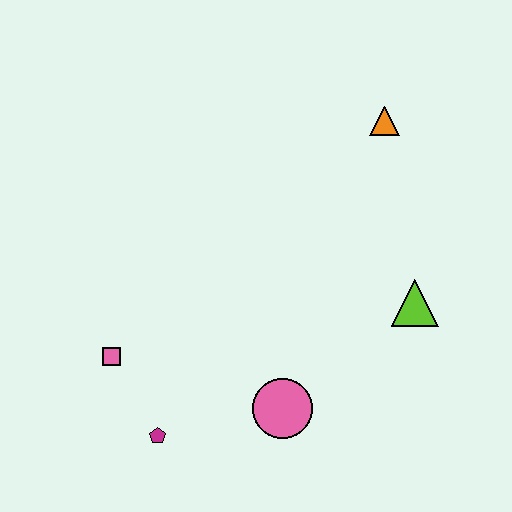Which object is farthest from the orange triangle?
The magenta pentagon is farthest from the orange triangle.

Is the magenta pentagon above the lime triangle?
No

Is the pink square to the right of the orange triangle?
No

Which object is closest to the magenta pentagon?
The pink square is closest to the magenta pentagon.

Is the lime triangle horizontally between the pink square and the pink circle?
No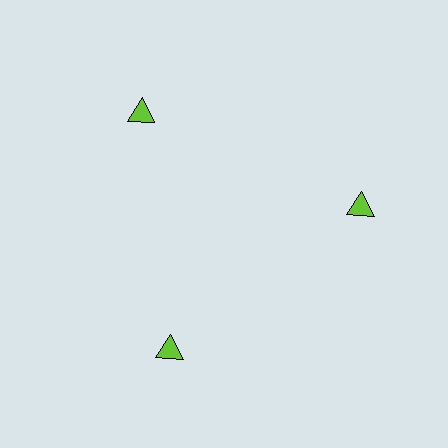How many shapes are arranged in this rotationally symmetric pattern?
There are 3 shapes, arranged in 3 groups of 1.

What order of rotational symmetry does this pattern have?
This pattern has 3-fold rotational symmetry.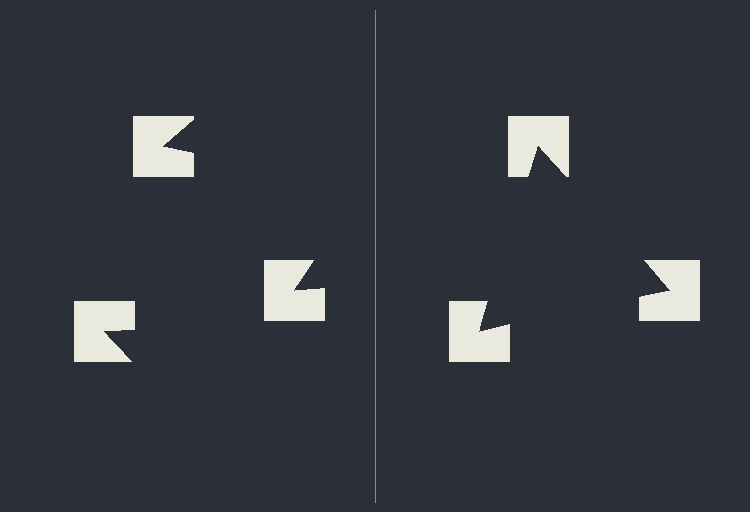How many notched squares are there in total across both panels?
6 — 3 on each side.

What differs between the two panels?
The notched squares are positioned identically on both sides; only the wedge orientations differ. On the right they align to a triangle; on the left they are misaligned.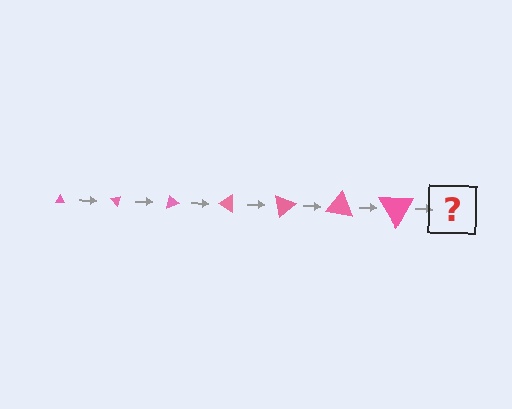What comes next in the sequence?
The next element should be a triangle, larger than the previous one and rotated 350 degrees from the start.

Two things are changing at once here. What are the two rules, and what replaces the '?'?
The two rules are that the triangle grows larger each step and it rotates 50 degrees each step. The '?' should be a triangle, larger than the previous one and rotated 350 degrees from the start.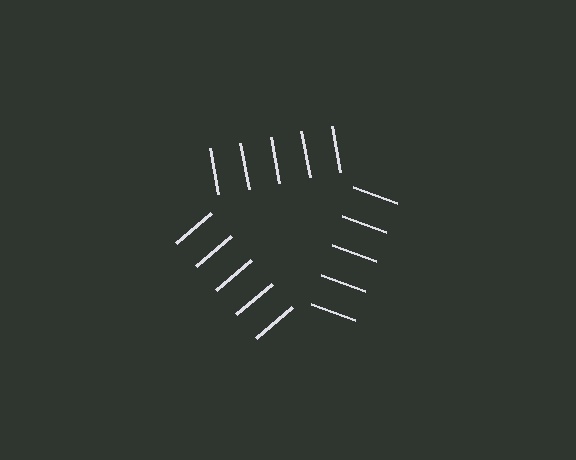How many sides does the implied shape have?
3 sides — the line-ends trace a triangle.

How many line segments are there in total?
15 — 5 along each of the 3 edges.